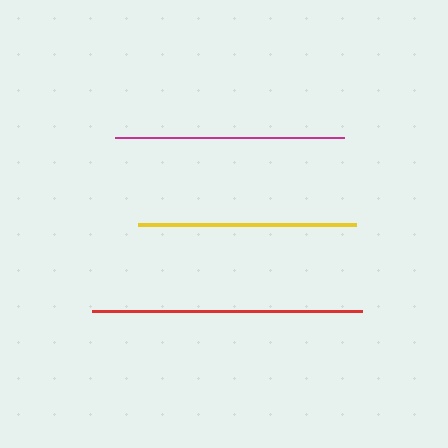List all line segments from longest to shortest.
From longest to shortest: red, magenta, yellow.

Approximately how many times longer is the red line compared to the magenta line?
The red line is approximately 1.2 times the length of the magenta line.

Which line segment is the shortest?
The yellow line is the shortest at approximately 218 pixels.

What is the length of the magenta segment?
The magenta segment is approximately 228 pixels long.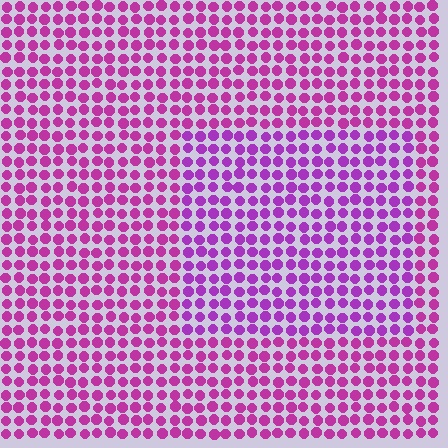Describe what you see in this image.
The image is filled with small magenta elements in a uniform arrangement. A rectangle-shaped region is visible where the elements are tinted to a slightly different hue, forming a subtle color boundary.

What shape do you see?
I see a rectangle.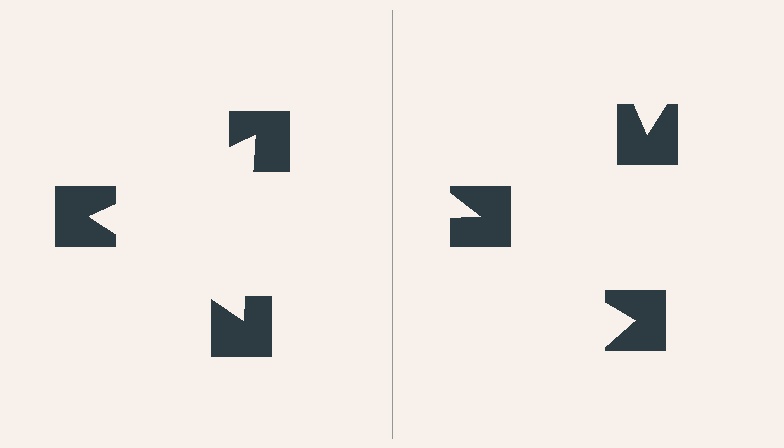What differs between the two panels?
The notched squares are positioned identically on both sides; only the wedge orientations differ. On the left they align to a triangle; on the right they are misaligned.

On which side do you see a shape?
An illusory triangle appears on the left side. On the right side the wedge cuts are rotated, so no coherent shape forms.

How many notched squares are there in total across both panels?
6 — 3 on each side.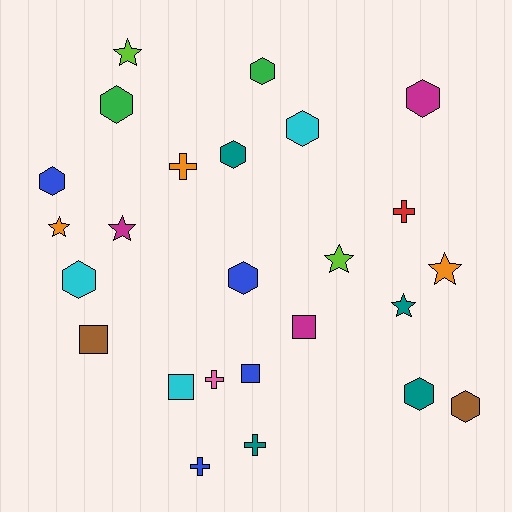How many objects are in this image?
There are 25 objects.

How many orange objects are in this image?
There are 3 orange objects.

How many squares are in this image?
There are 4 squares.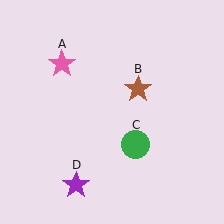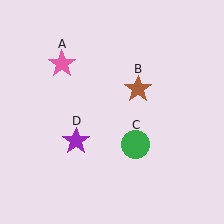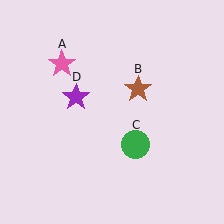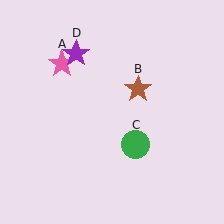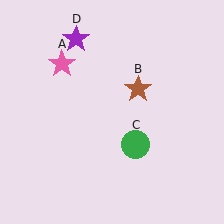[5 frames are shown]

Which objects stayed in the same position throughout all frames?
Pink star (object A) and brown star (object B) and green circle (object C) remained stationary.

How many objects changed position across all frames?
1 object changed position: purple star (object D).